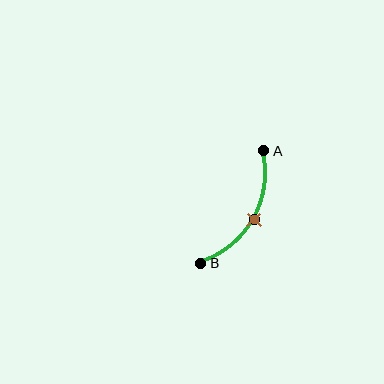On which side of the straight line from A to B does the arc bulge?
The arc bulges to the right of the straight line connecting A and B.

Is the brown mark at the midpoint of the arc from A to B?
Yes. The brown mark lies on the arc at equal arc-length from both A and B — it is the arc midpoint.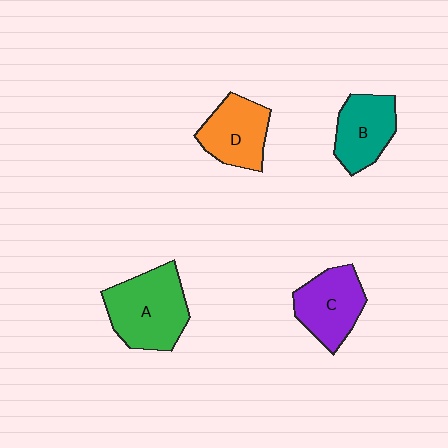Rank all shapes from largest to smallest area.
From largest to smallest: A (green), C (purple), D (orange), B (teal).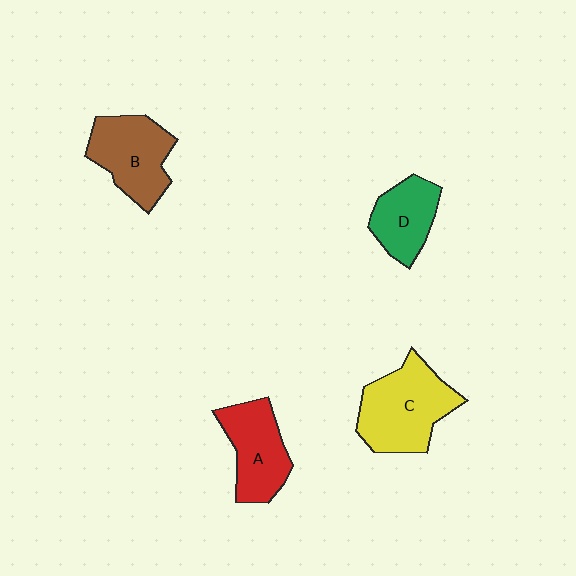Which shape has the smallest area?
Shape D (green).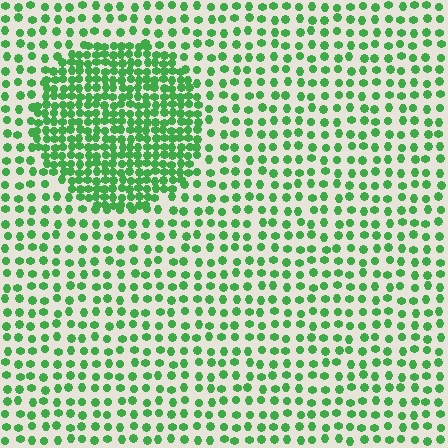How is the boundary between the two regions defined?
The boundary is defined by a change in element density (approximately 2.3x ratio). All elements are the same color, size, and shape.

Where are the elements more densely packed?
The elements are more densely packed inside the circle boundary.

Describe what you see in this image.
The image contains small green elements arranged at two different densities. A circle-shaped region is visible where the elements are more densely packed than the surrounding area.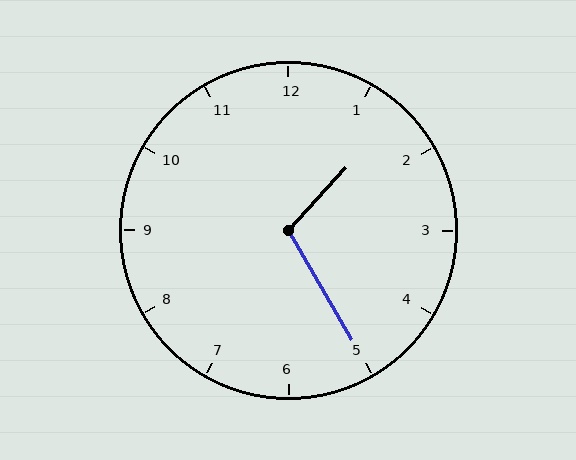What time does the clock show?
1:25.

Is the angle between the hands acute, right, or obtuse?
It is obtuse.